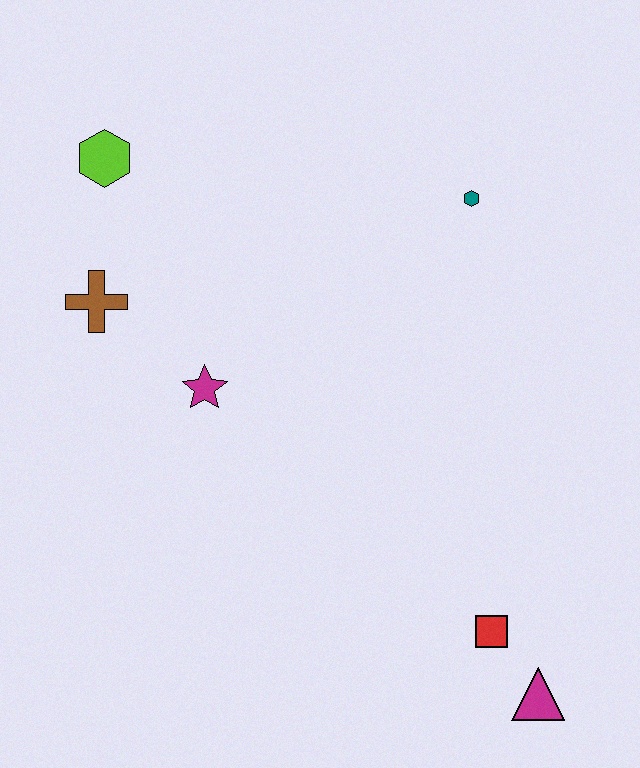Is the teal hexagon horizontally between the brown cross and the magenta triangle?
Yes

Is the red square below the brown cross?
Yes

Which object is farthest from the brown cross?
The magenta triangle is farthest from the brown cross.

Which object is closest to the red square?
The magenta triangle is closest to the red square.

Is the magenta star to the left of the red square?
Yes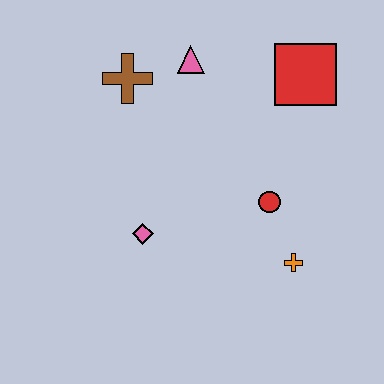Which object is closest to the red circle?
The orange cross is closest to the red circle.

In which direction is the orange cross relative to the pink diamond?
The orange cross is to the right of the pink diamond.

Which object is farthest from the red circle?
The brown cross is farthest from the red circle.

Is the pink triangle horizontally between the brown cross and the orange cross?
Yes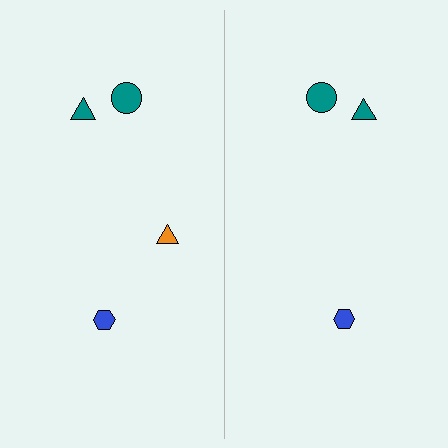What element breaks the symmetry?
A orange triangle is missing from the right side.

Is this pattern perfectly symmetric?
No, the pattern is not perfectly symmetric. A orange triangle is missing from the right side.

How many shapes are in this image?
There are 7 shapes in this image.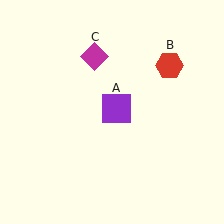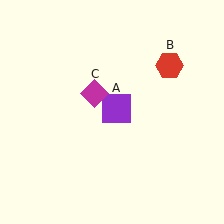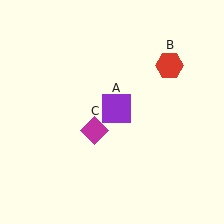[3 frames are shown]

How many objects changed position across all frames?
1 object changed position: magenta diamond (object C).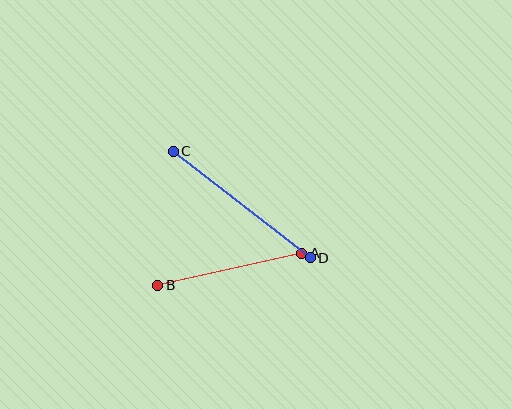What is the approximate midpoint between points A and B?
The midpoint is at approximately (230, 269) pixels.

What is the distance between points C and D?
The distance is approximately 173 pixels.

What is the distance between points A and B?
The distance is approximately 148 pixels.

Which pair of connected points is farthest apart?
Points C and D are farthest apart.